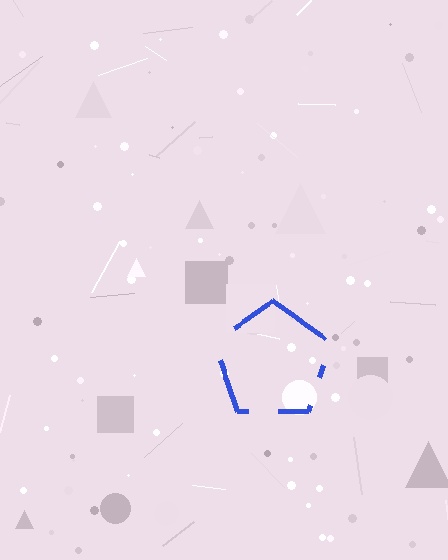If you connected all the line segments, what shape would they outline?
They would outline a pentagon.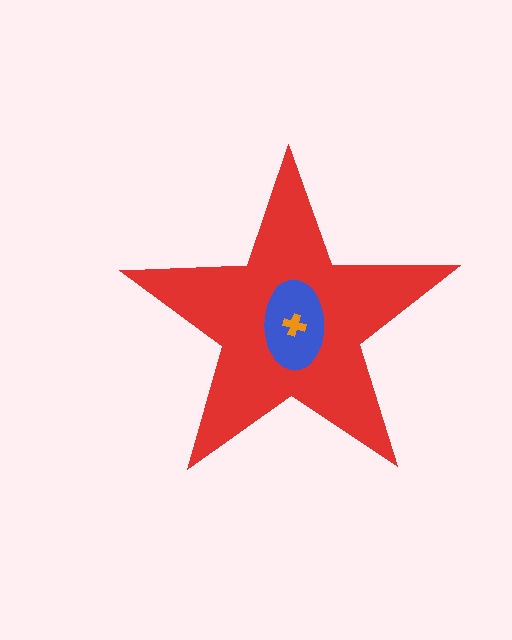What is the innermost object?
The orange cross.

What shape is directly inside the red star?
The blue ellipse.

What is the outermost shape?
The red star.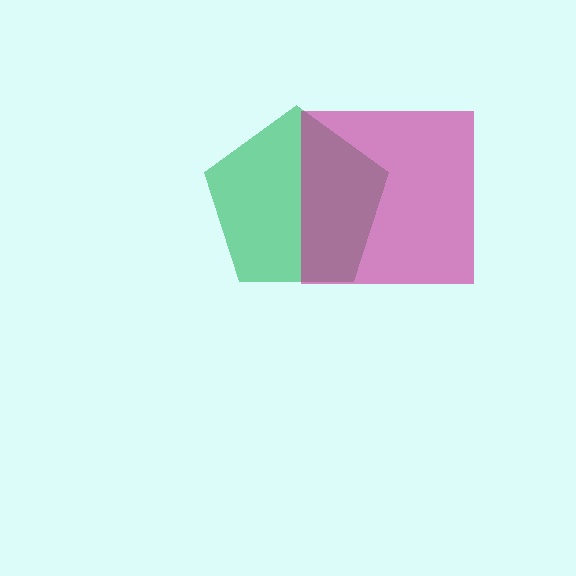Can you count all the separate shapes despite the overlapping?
Yes, there are 2 separate shapes.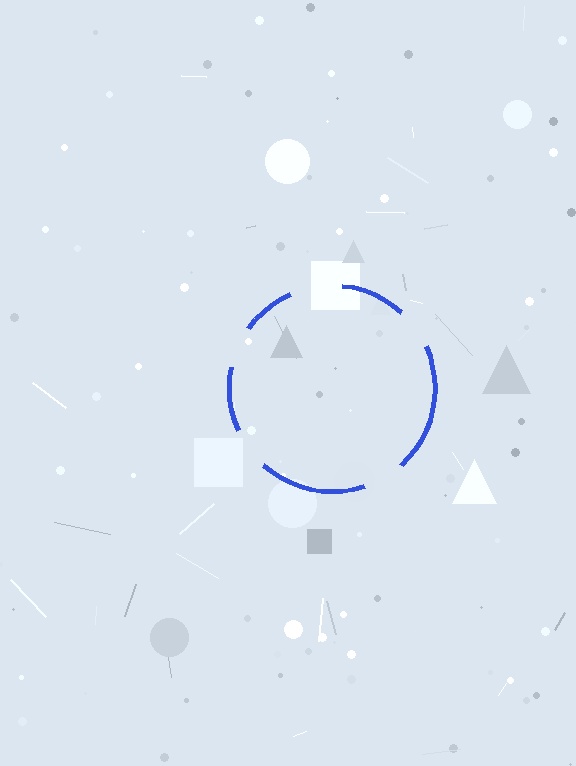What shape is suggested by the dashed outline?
The dashed outline suggests a circle.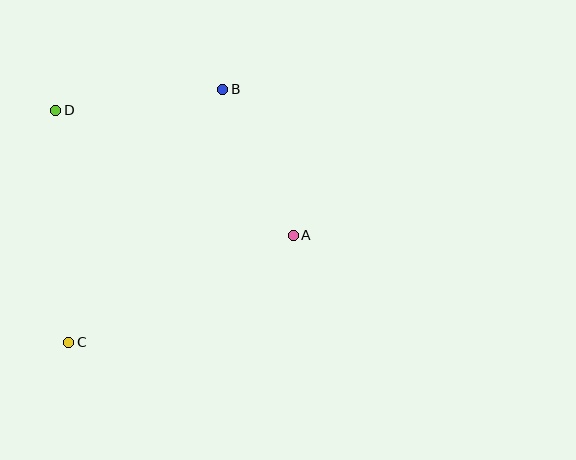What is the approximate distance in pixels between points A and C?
The distance between A and C is approximately 249 pixels.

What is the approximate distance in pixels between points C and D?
The distance between C and D is approximately 232 pixels.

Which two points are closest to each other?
Points A and B are closest to each other.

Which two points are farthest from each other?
Points B and C are farthest from each other.